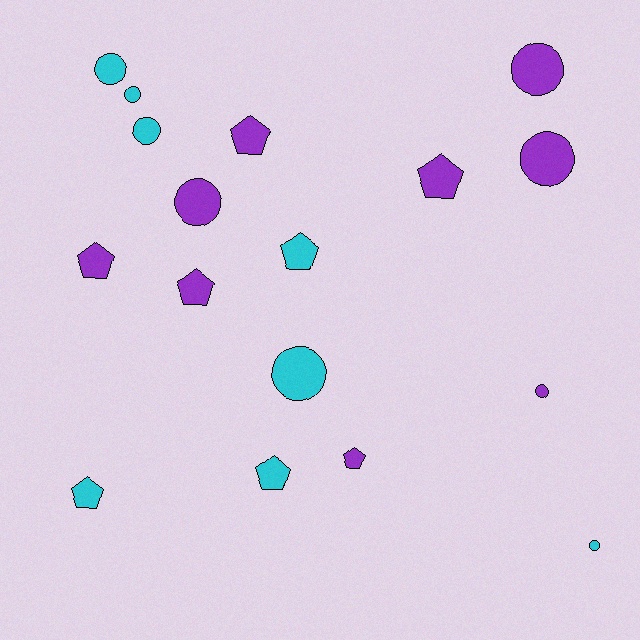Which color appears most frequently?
Purple, with 9 objects.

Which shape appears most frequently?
Circle, with 9 objects.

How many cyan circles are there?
There are 5 cyan circles.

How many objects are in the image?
There are 17 objects.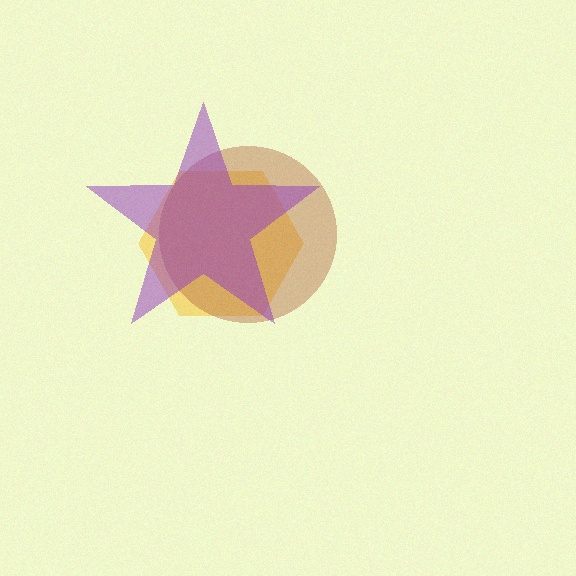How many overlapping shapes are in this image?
There are 3 overlapping shapes in the image.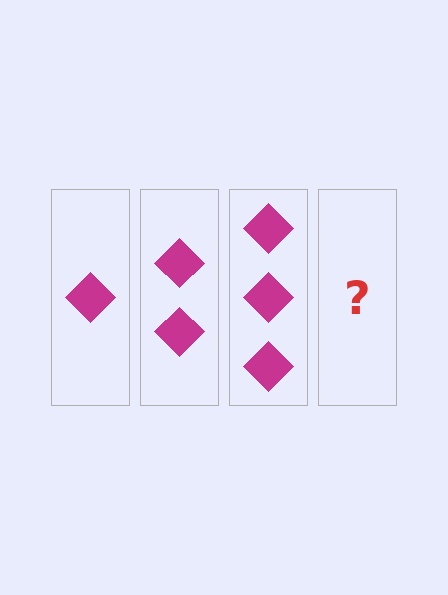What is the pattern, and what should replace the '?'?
The pattern is that each step adds one more diamond. The '?' should be 4 diamonds.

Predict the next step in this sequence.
The next step is 4 diamonds.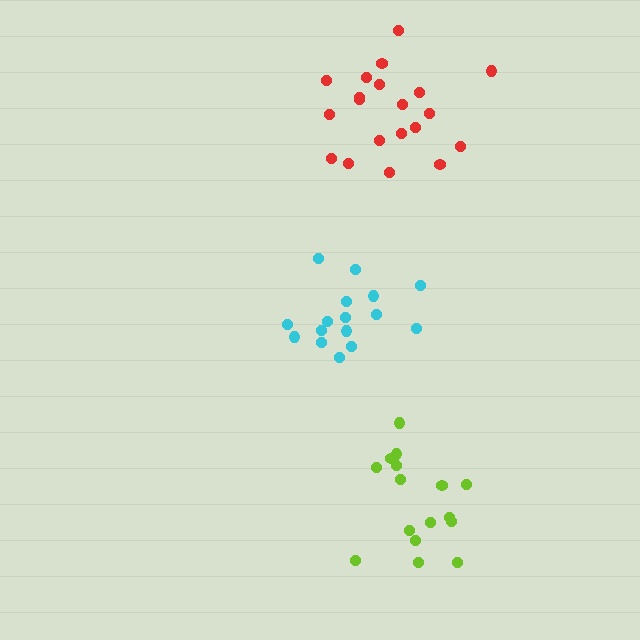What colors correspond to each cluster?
The clusters are colored: red, cyan, lime.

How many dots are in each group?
Group 1: 20 dots, Group 2: 16 dots, Group 3: 16 dots (52 total).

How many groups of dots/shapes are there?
There are 3 groups.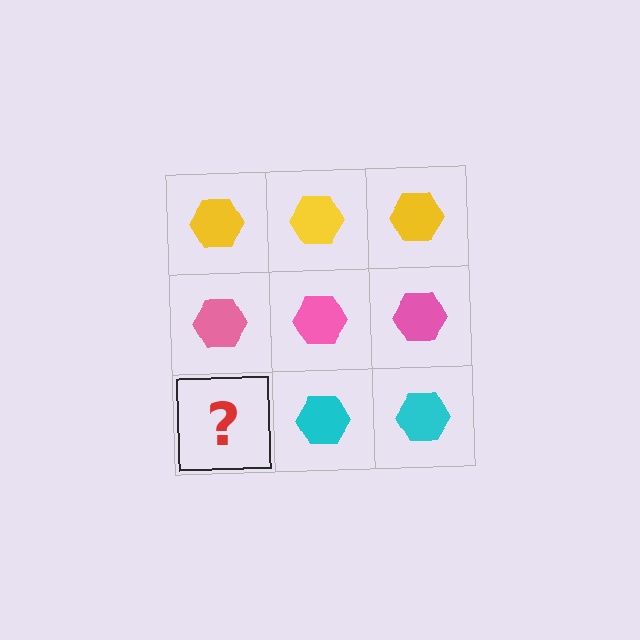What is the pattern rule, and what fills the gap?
The rule is that each row has a consistent color. The gap should be filled with a cyan hexagon.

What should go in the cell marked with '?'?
The missing cell should contain a cyan hexagon.